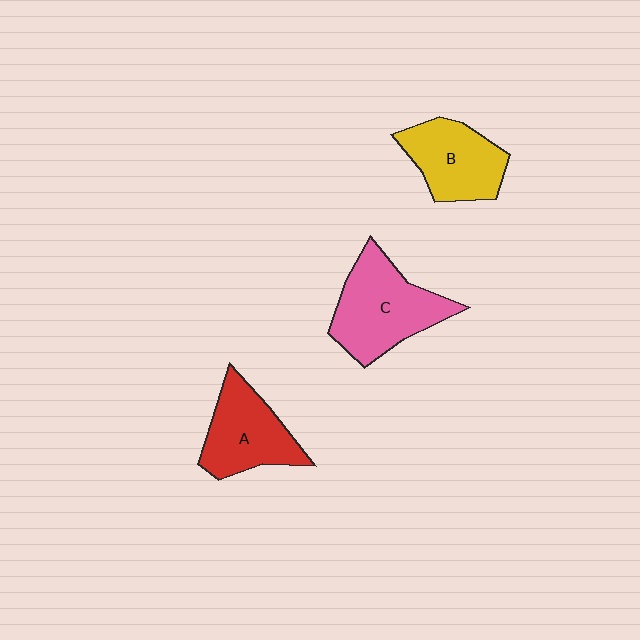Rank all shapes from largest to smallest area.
From largest to smallest: C (pink), A (red), B (yellow).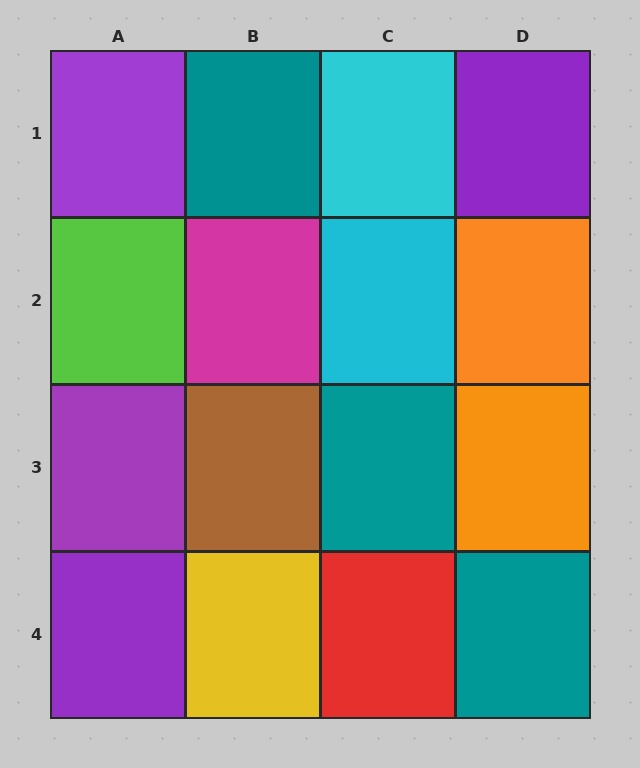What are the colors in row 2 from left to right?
Lime, magenta, cyan, orange.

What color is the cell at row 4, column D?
Teal.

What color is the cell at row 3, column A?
Purple.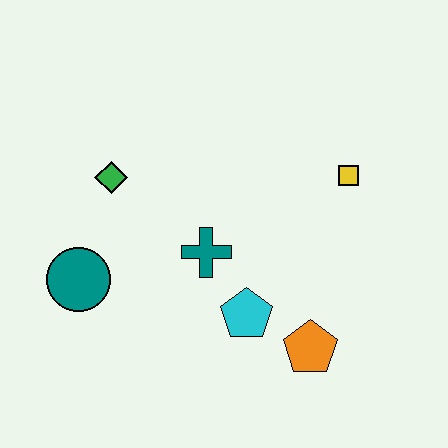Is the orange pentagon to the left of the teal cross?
No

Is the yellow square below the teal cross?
No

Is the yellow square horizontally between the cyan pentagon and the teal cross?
No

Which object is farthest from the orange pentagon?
The green diamond is farthest from the orange pentagon.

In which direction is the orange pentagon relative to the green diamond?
The orange pentagon is to the right of the green diamond.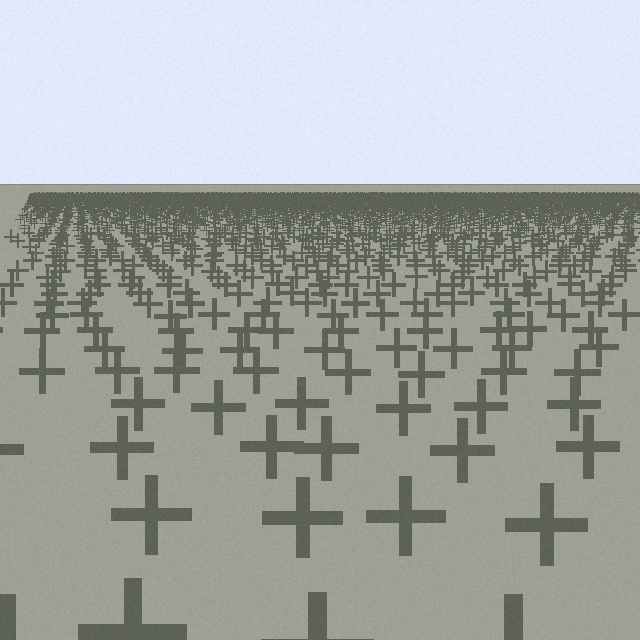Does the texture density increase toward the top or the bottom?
Density increases toward the top.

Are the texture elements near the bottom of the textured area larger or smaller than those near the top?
Larger. Near the bottom, elements are closer to the viewer and appear at a bigger on-screen size.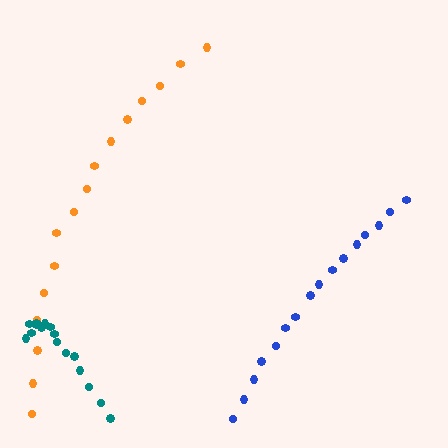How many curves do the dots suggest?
There are 3 distinct paths.